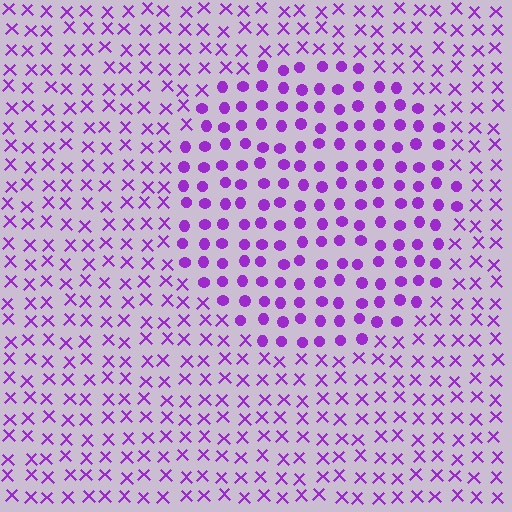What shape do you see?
I see a circle.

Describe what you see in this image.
The image is filled with small purple elements arranged in a uniform grid. A circle-shaped region contains circles, while the surrounding area contains X marks. The boundary is defined purely by the change in element shape.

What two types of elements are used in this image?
The image uses circles inside the circle region and X marks outside it.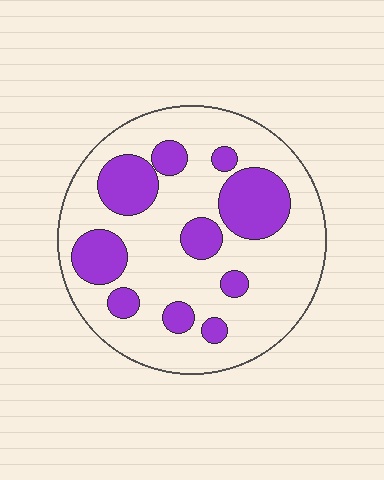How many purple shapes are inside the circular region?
10.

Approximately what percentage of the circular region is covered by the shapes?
Approximately 25%.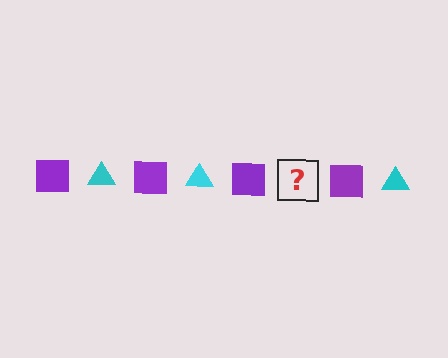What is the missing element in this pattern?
The missing element is a cyan triangle.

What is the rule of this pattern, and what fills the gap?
The rule is that the pattern alternates between purple square and cyan triangle. The gap should be filled with a cyan triangle.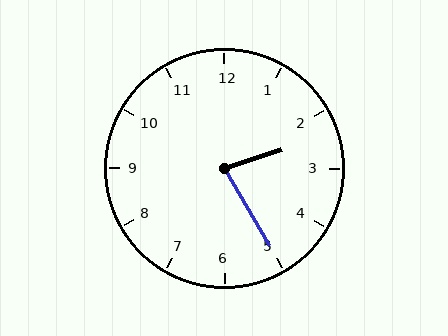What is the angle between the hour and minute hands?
Approximately 78 degrees.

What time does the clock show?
2:25.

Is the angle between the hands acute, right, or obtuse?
It is acute.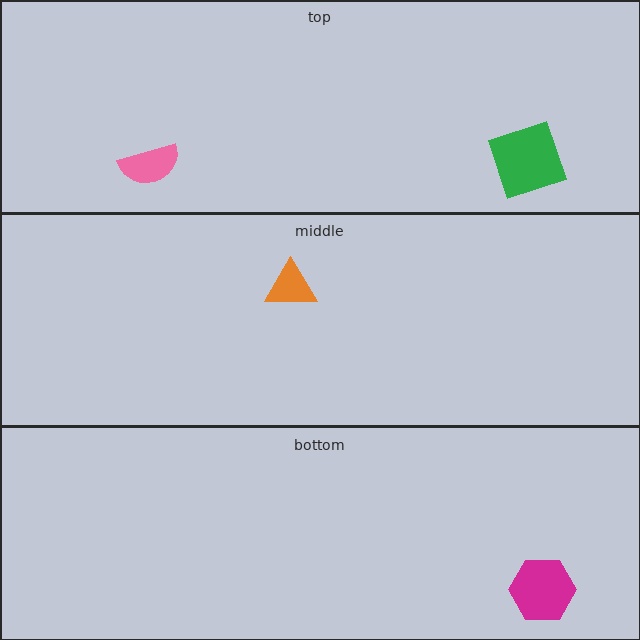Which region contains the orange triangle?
The middle region.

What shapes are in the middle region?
The orange triangle.